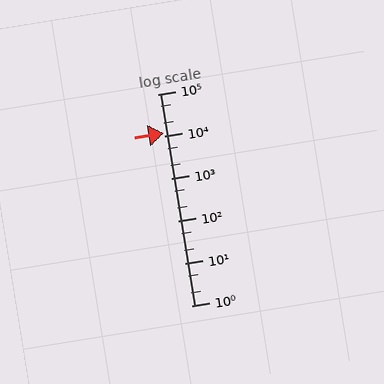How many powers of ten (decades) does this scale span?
The scale spans 5 decades, from 1 to 100000.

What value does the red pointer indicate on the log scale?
The pointer indicates approximately 12000.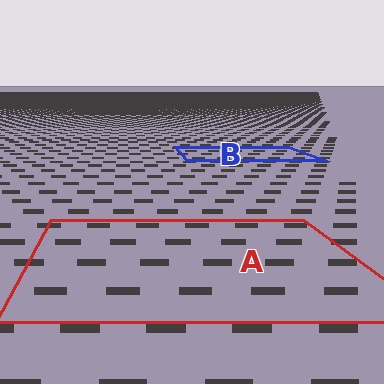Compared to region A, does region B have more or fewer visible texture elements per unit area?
Region B has more texture elements per unit area — they are packed more densely because it is farther away.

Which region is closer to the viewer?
Region A is closer. The texture elements there are larger and more spread out.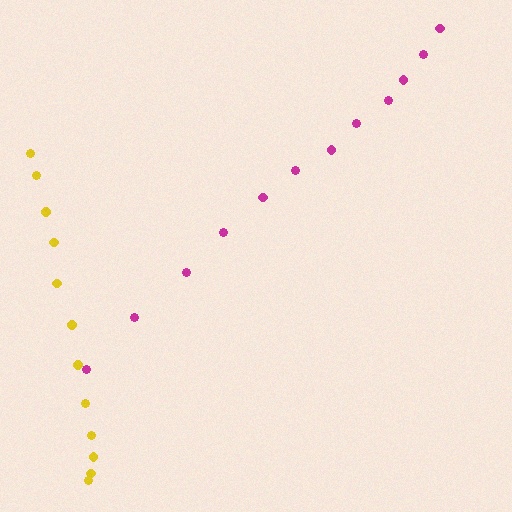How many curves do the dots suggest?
There are 2 distinct paths.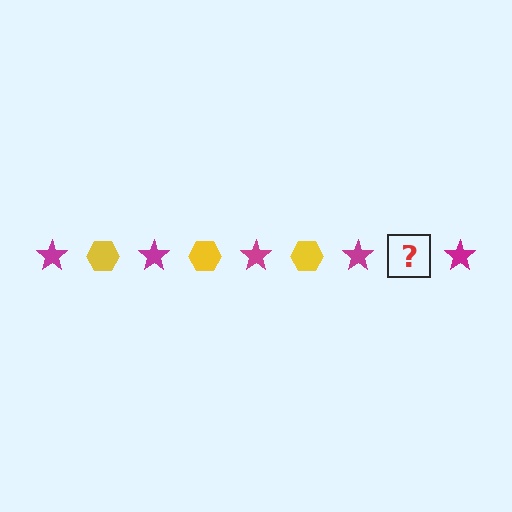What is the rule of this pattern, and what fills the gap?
The rule is that the pattern alternates between magenta star and yellow hexagon. The gap should be filled with a yellow hexagon.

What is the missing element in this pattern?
The missing element is a yellow hexagon.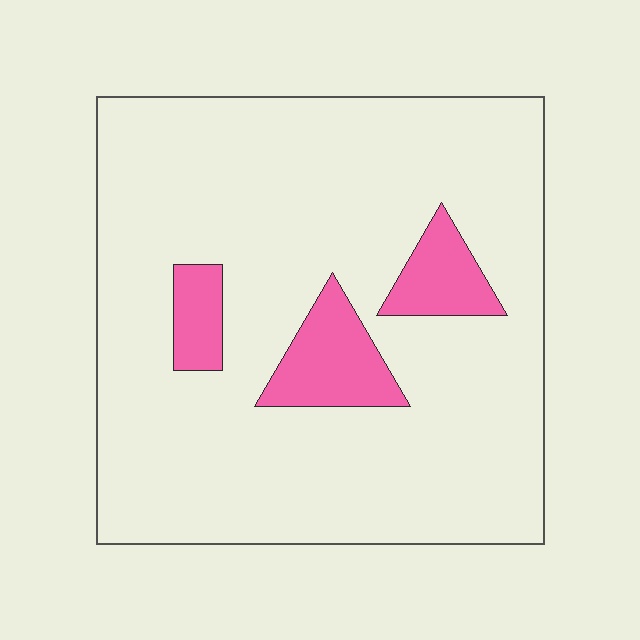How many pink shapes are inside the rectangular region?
3.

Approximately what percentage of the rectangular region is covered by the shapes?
Approximately 10%.